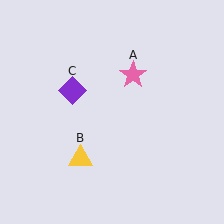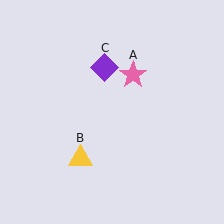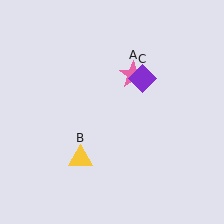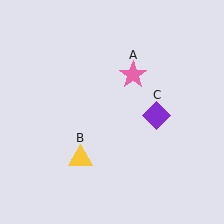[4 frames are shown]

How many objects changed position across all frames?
1 object changed position: purple diamond (object C).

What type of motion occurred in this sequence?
The purple diamond (object C) rotated clockwise around the center of the scene.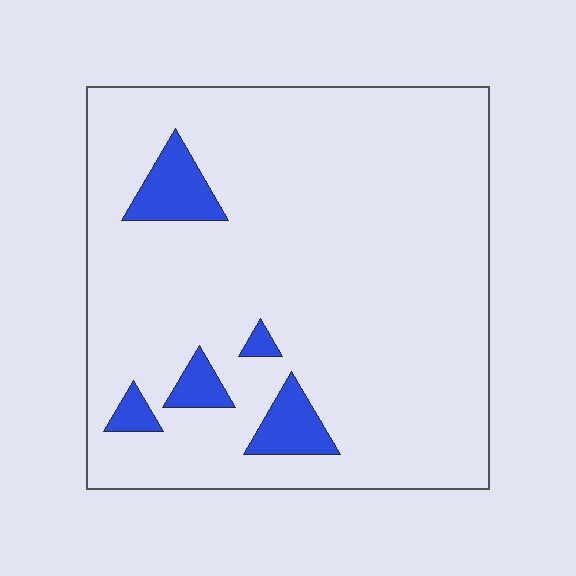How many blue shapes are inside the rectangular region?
5.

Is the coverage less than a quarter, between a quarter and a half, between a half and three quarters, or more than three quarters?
Less than a quarter.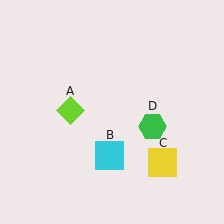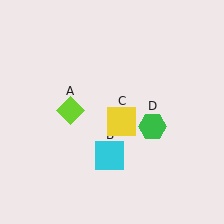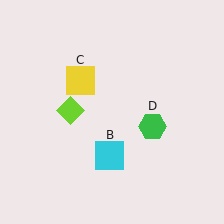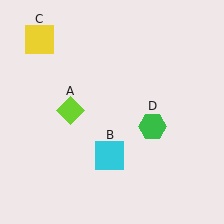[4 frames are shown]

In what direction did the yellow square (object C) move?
The yellow square (object C) moved up and to the left.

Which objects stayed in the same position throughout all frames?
Lime diamond (object A) and cyan square (object B) and green hexagon (object D) remained stationary.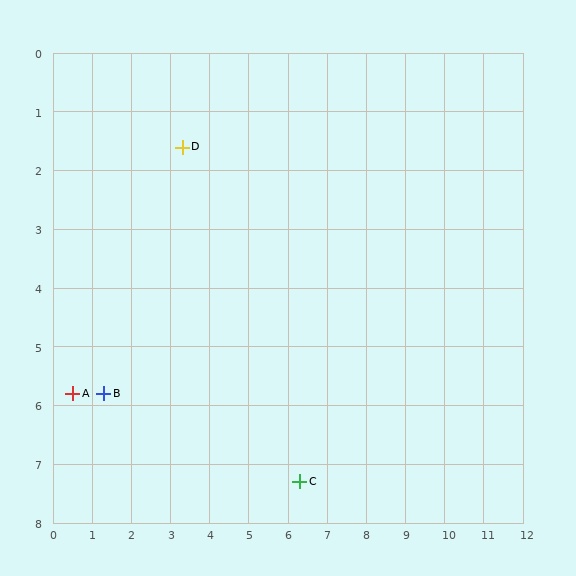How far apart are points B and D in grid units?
Points B and D are about 4.7 grid units apart.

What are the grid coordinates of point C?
Point C is at approximately (6.3, 7.3).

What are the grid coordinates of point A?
Point A is at approximately (0.5, 5.8).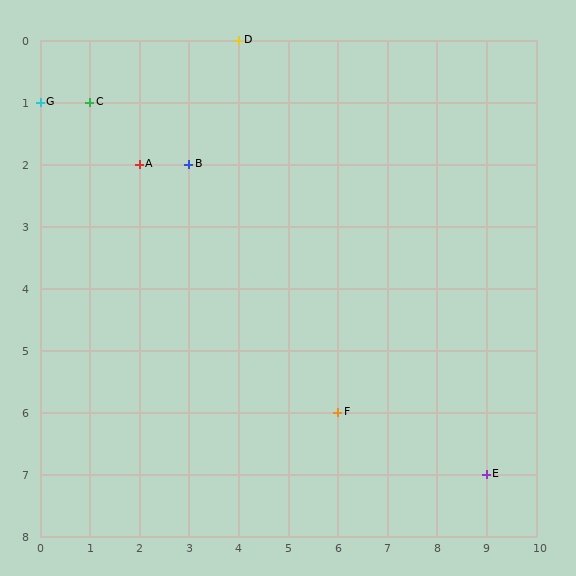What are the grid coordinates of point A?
Point A is at grid coordinates (2, 2).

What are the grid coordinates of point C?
Point C is at grid coordinates (1, 1).